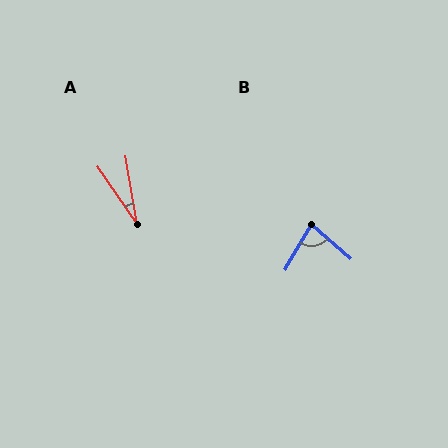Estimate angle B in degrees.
Approximately 79 degrees.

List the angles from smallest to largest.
A (25°), B (79°).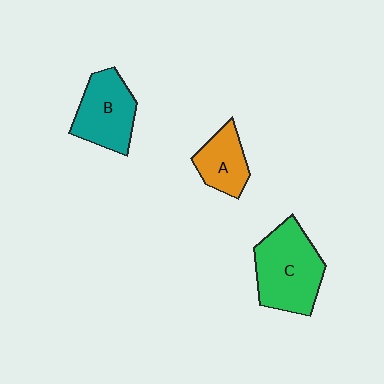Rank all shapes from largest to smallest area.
From largest to smallest: C (green), B (teal), A (orange).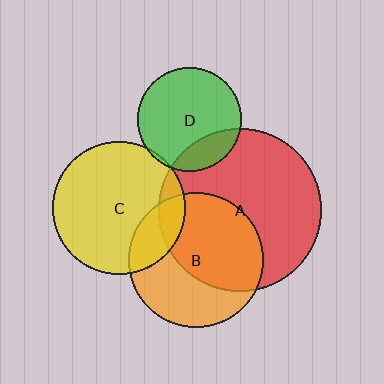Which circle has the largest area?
Circle A (red).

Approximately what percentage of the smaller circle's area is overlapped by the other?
Approximately 20%.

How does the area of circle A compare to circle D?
Approximately 2.4 times.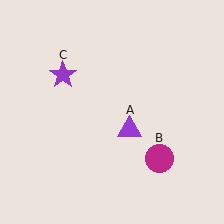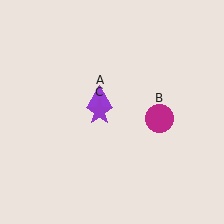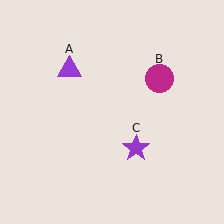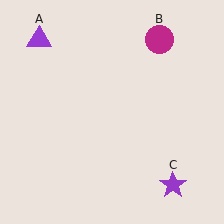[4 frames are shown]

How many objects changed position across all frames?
3 objects changed position: purple triangle (object A), magenta circle (object B), purple star (object C).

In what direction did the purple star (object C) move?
The purple star (object C) moved down and to the right.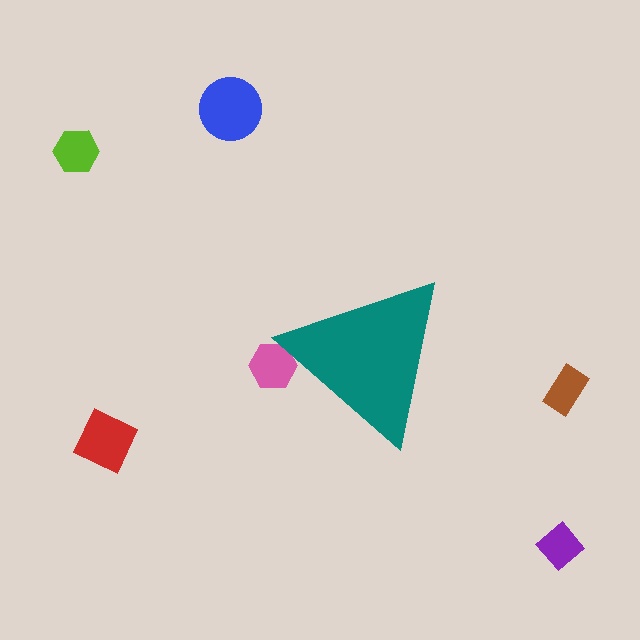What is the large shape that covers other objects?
A teal triangle.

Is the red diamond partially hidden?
No, the red diamond is fully visible.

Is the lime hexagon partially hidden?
No, the lime hexagon is fully visible.